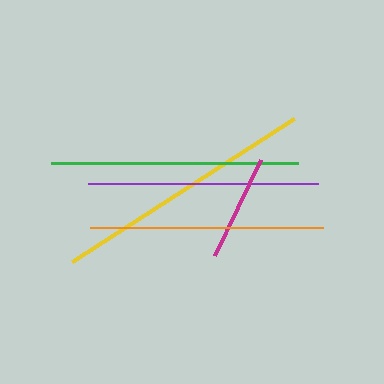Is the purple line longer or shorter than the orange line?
The orange line is longer than the purple line.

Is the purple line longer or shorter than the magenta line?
The purple line is longer than the magenta line.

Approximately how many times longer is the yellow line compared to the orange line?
The yellow line is approximately 1.1 times the length of the orange line.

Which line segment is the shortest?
The magenta line is the shortest at approximately 106 pixels.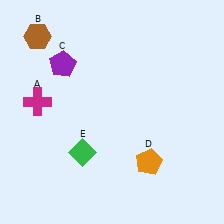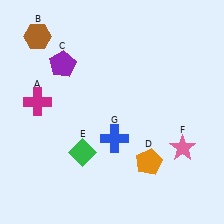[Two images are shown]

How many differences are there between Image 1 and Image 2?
There are 2 differences between the two images.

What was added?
A pink star (F), a blue cross (G) were added in Image 2.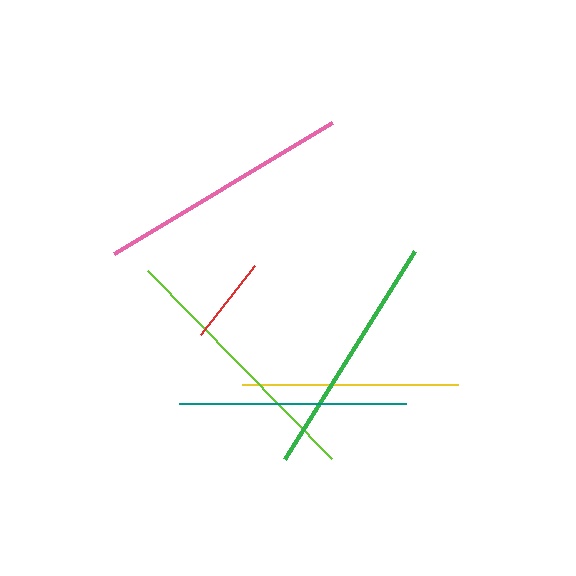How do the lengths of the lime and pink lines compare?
The lime and pink lines are approximately the same length.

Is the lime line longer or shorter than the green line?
The lime line is longer than the green line.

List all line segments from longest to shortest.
From longest to shortest: lime, pink, green, teal, yellow, red.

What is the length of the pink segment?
The pink segment is approximately 254 pixels long.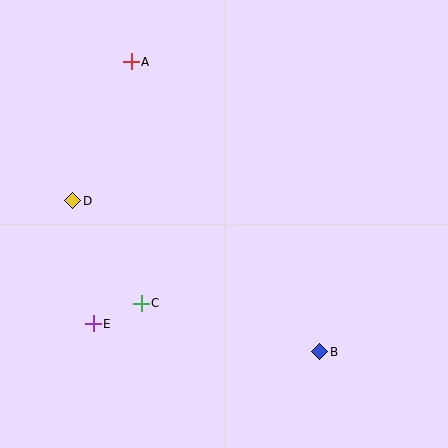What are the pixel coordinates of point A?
Point A is at (131, 62).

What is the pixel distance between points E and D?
The distance between E and D is 124 pixels.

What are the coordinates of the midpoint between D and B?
The midpoint between D and B is at (196, 276).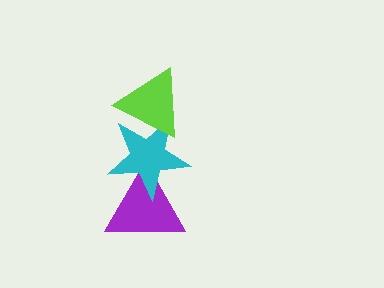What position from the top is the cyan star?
The cyan star is 2nd from the top.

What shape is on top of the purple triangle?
The cyan star is on top of the purple triangle.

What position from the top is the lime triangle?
The lime triangle is 1st from the top.